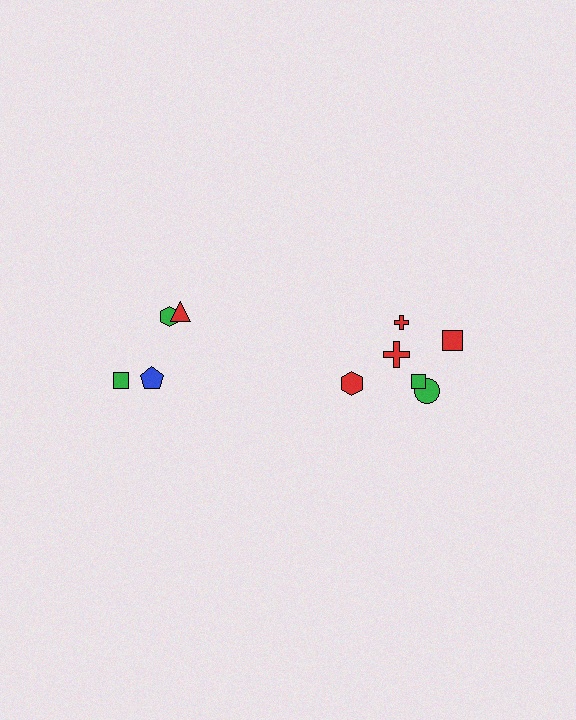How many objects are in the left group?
There are 4 objects.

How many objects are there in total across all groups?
There are 10 objects.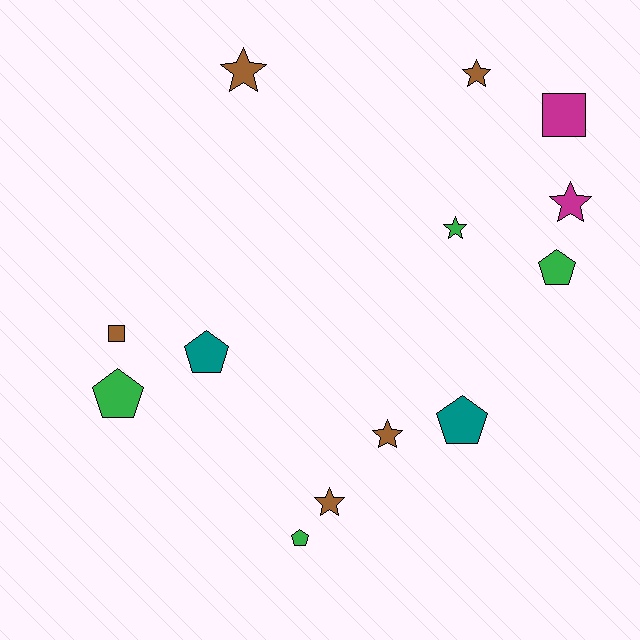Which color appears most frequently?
Brown, with 5 objects.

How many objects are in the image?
There are 13 objects.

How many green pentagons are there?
There are 3 green pentagons.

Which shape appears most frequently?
Star, with 6 objects.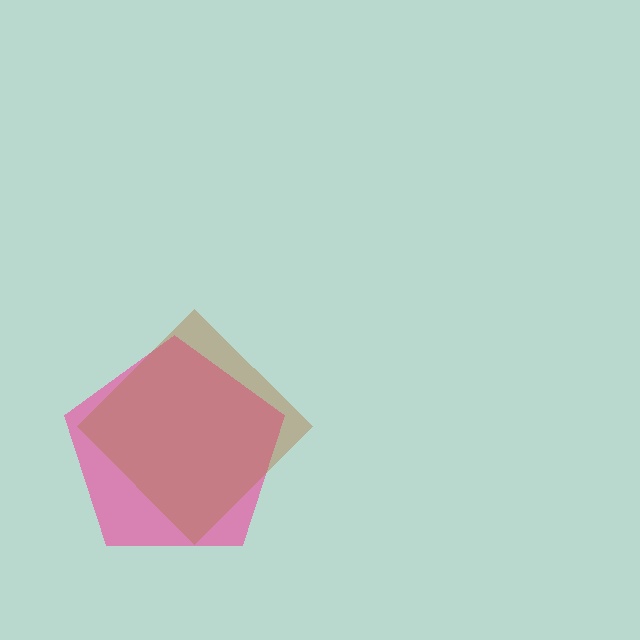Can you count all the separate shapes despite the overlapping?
Yes, there are 2 separate shapes.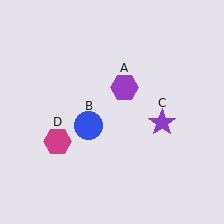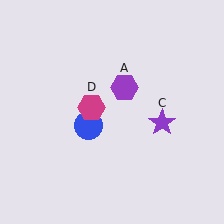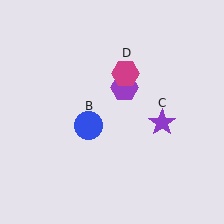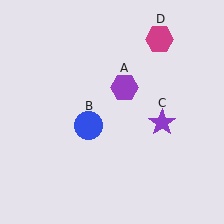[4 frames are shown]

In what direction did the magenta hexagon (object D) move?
The magenta hexagon (object D) moved up and to the right.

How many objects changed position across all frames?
1 object changed position: magenta hexagon (object D).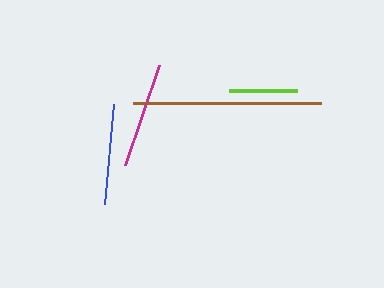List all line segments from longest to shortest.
From longest to shortest: brown, magenta, blue, lime.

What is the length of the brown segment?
The brown segment is approximately 187 pixels long.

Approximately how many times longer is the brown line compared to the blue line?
The brown line is approximately 1.9 times the length of the blue line.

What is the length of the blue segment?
The blue segment is approximately 101 pixels long.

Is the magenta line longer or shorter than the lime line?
The magenta line is longer than the lime line.